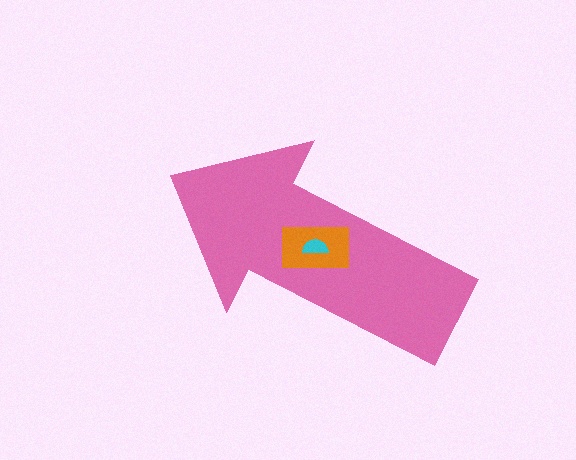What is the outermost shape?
The pink arrow.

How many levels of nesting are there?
3.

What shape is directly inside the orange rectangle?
The cyan semicircle.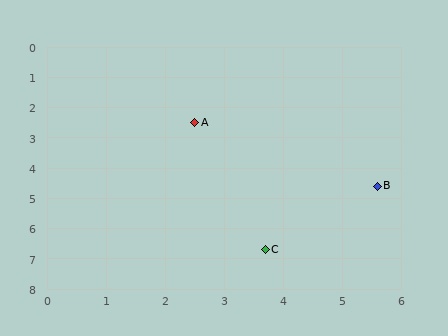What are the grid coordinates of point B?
Point B is at approximately (5.6, 4.6).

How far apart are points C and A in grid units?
Points C and A are about 4.4 grid units apart.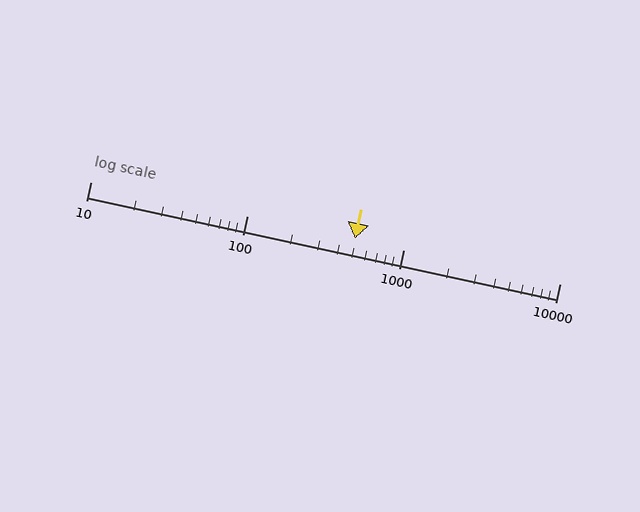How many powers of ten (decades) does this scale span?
The scale spans 3 decades, from 10 to 10000.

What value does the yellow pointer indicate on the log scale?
The pointer indicates approximately 490.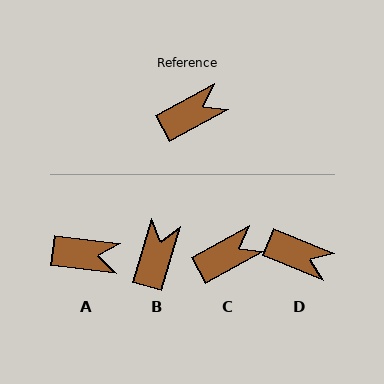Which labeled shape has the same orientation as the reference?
C.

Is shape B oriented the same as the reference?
No, it is off by about 46 degrees.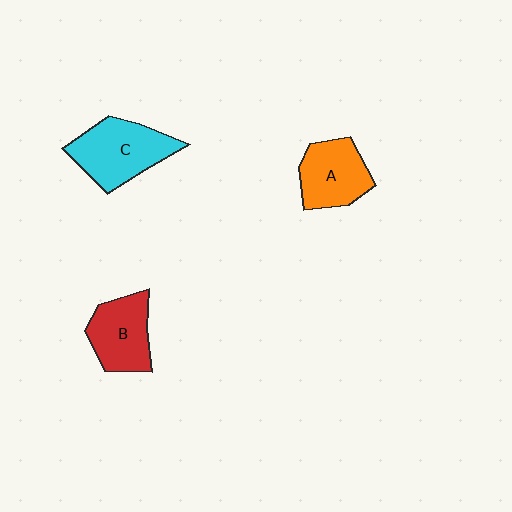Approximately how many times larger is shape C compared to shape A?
Approximately 1.2 times.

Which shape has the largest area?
Shape C (cyan).